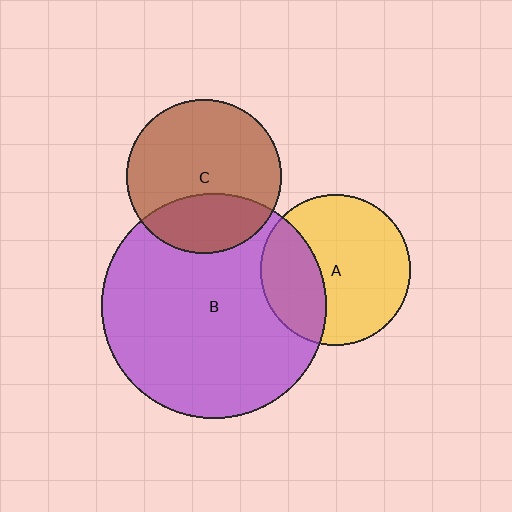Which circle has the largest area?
Circle B (purple).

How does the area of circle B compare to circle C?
Approximately 2.1 times.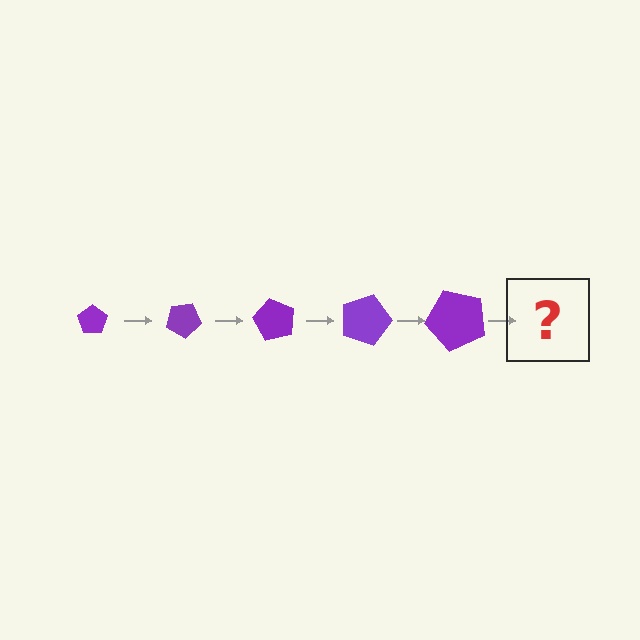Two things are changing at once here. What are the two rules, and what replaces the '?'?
The two rules are that the pentagon grows larger each step and it rotates 30 degrees each step. The '?' should be a pentagon, larger than the previous one and rotated 150 degrees from the start.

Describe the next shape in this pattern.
It should be a pentagon, larger than the previous one and rotated 150 degrees from the start.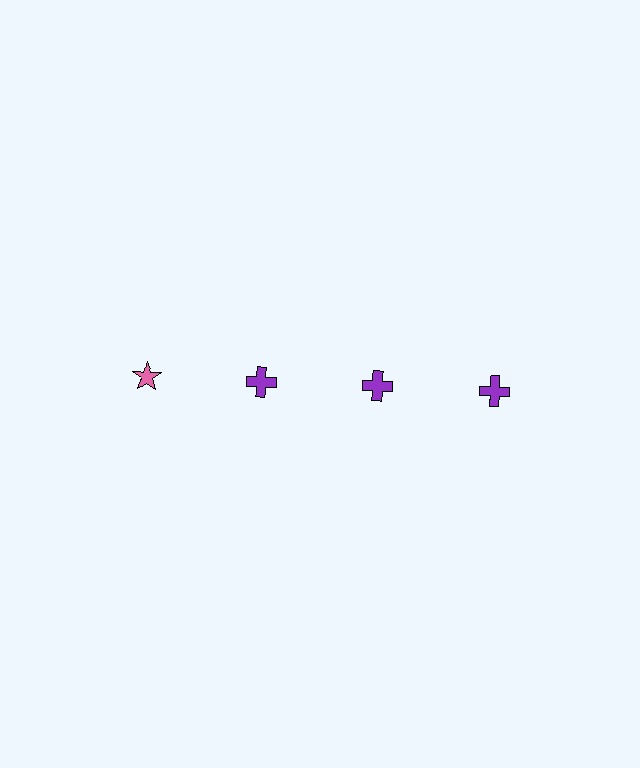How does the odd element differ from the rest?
It differs in both color (pink instead of purple) and shape (star instead of cross).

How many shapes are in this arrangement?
There are 4 shapes arranged in a grid pattern.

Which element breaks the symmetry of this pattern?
The pink star in the top row, leftmost column breaks the symmetry. All other shapes are purple crosses.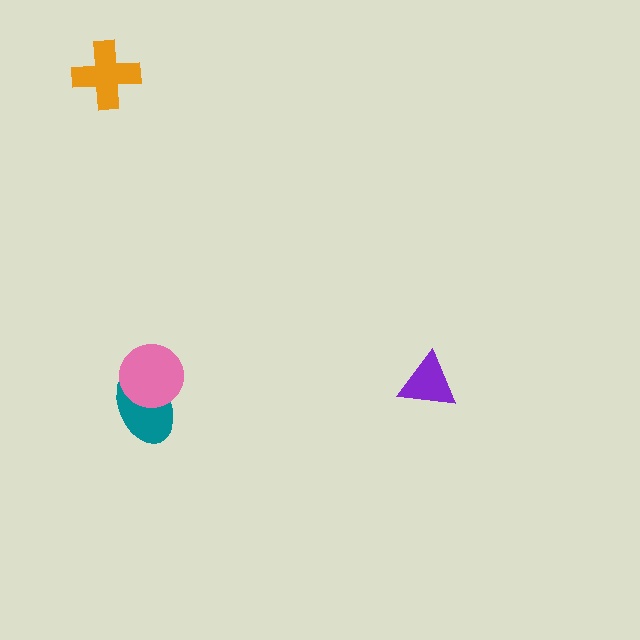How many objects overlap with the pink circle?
1 object overlaps with the pink circle.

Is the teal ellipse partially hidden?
Yes, it is partially covered by another shape.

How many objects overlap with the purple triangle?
0 objects overlap with the purple triangle.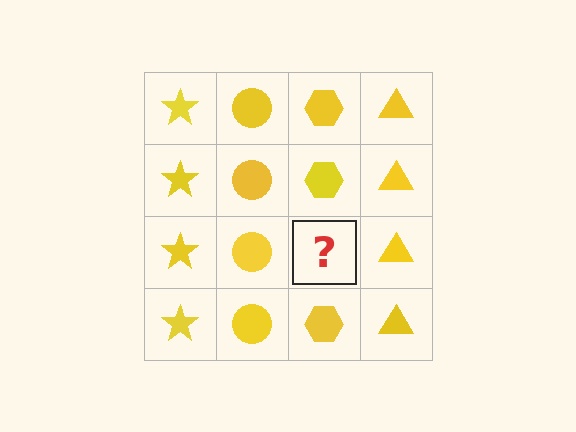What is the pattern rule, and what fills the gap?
The rule is that each column has a consistent shape. The gap should be filled with a yellow hexagon.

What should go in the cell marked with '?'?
The missing cell should contain a yellow hexagon.